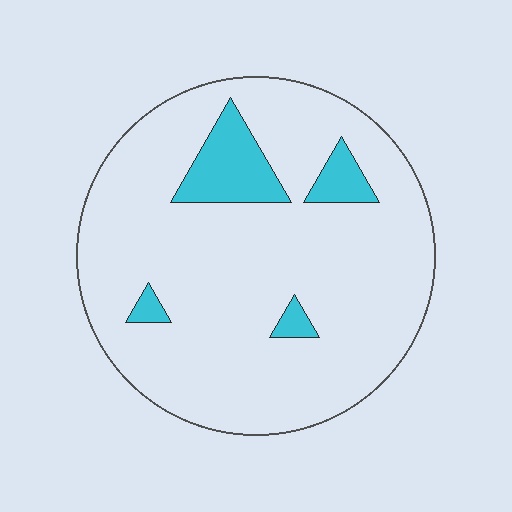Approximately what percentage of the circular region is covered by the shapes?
Approximately 10%.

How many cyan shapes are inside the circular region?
4.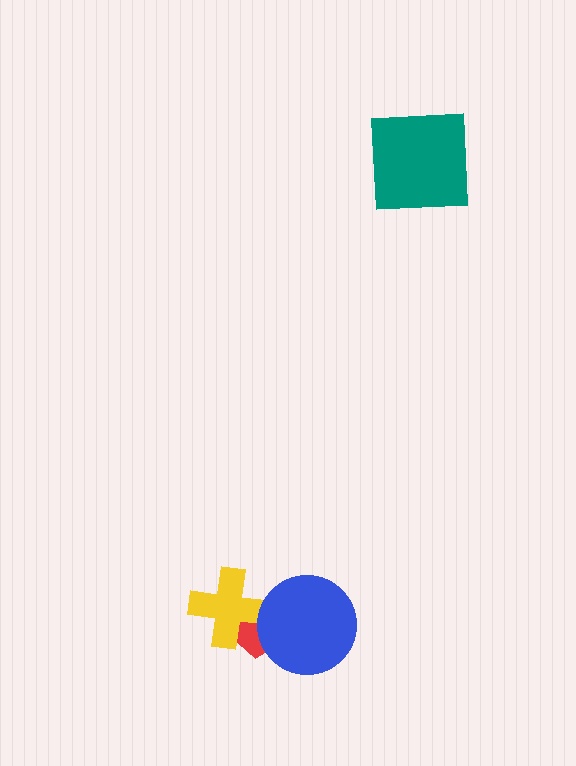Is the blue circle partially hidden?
No, no other shape covers it.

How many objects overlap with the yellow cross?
2 objects overlap with the yellow cross.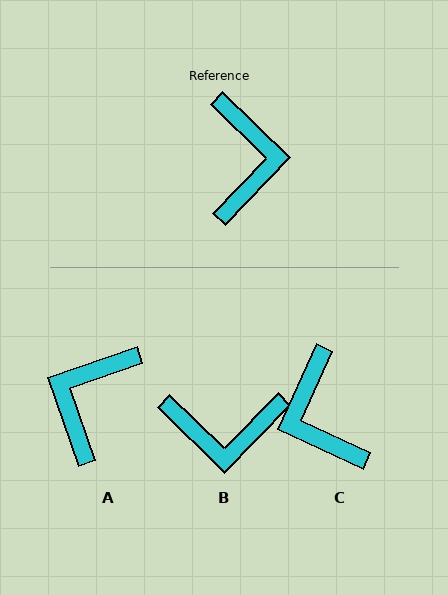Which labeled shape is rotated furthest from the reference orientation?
C, about 161 degrees away.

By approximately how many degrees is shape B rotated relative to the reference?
Approximately 90 degrees clockwise.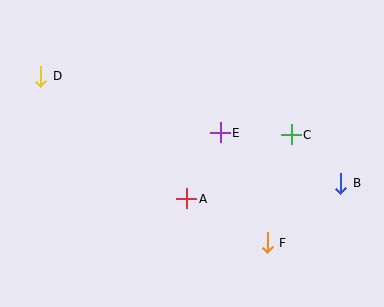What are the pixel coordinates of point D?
Point D is at (41, 76).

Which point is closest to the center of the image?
Point E at (220, 133) is closest to the center.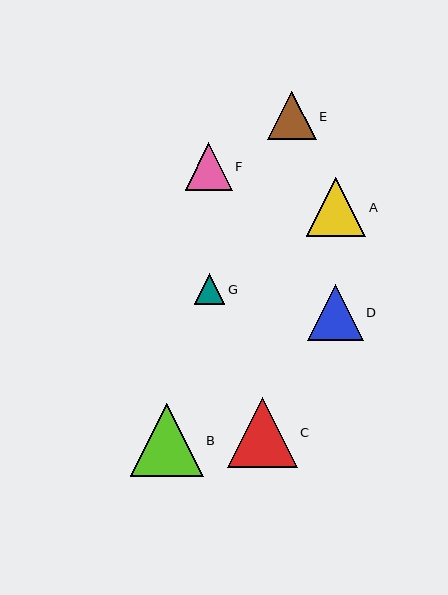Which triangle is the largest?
Triangle B is the largest with a size of approximately 73 pixels.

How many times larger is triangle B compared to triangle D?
Triangle B is approximately 1.3 times the size of triangle D.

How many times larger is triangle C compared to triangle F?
Triangle C is approximately 1.5 times the size of triangle F.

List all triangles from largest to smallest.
From largest to smallest: B, C, A, D, E, F, G.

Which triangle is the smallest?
Triangle G is the smallest with a size of approximately 31 pixels.